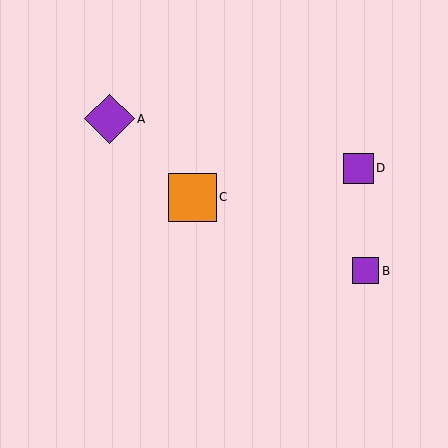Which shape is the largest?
The purple diamond (labeled A) is the largest.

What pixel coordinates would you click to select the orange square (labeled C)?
Click at (192, 197) to select the orange square C.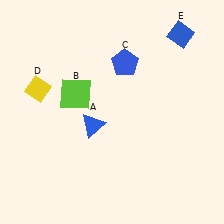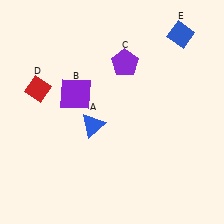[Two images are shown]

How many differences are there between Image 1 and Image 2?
There are 3 differences between the two images.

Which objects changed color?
B changed from lime to purple. C changed from blue to purple. D changed from yellow to red.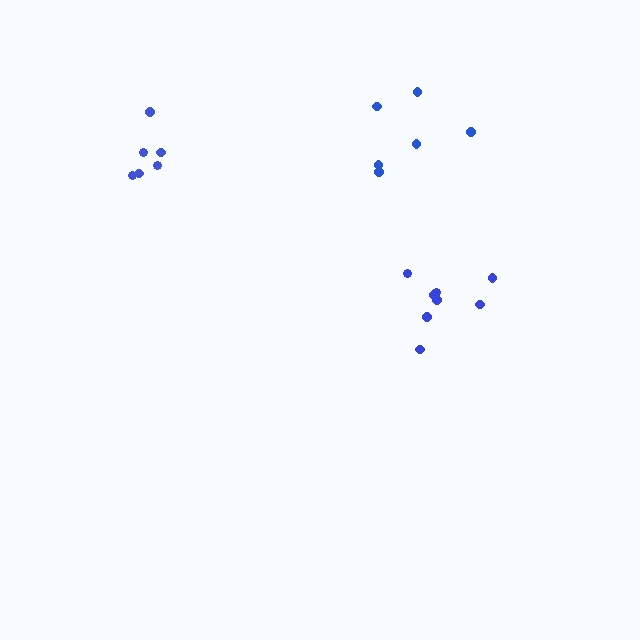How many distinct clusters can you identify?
There are 3 distinct clusters.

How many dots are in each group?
Group 1: 6 dots, Group 2: 8 dots, Group 3: 6 dots (20 total).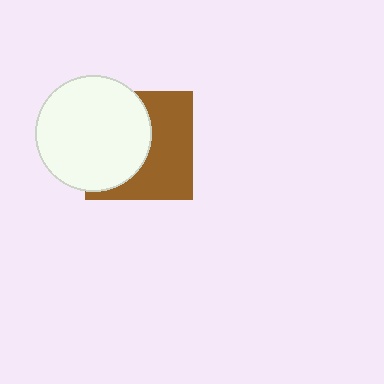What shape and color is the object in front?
The object in front is a white circle.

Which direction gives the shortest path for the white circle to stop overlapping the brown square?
Moving left gives the shortest separation.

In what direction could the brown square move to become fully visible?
The brown square could move right. That would shift it out from behind the white circle entirely.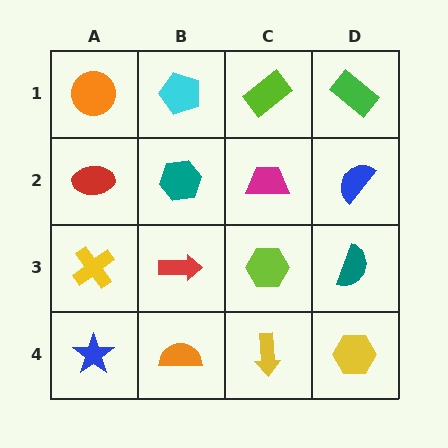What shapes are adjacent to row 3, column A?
A red ellipse (row 2, column A), a blue star (row 4, column A), a red arrow (row 3, column B).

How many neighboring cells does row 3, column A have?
3.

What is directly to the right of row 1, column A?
A cyan pentagon.